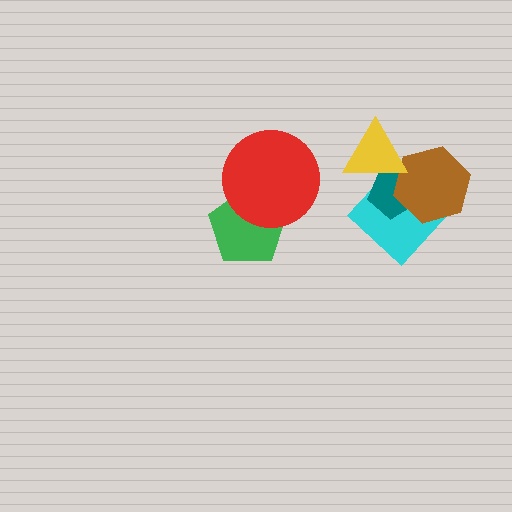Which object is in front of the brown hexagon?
The yellow triangle is in front of the brown hexagon.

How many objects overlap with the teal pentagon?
3 objects overlap with the teal pentagon.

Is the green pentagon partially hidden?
Yes, it is partially covered by another shape.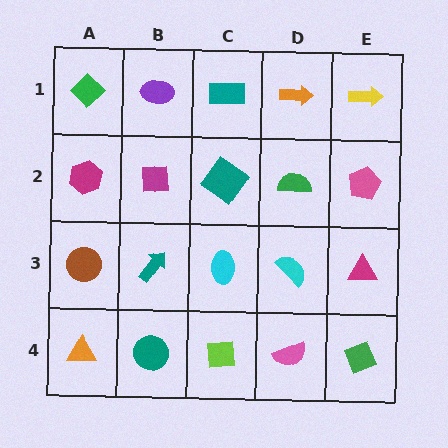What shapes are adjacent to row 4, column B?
A teal arrow (row 3, column B), an orange triangle (row 4, column A), a lime square (row 4, column C).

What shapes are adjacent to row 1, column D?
A green semicircle (row 2, column D), a teal rectangle (row 1, column C), a yellow arrow (row 1, column E).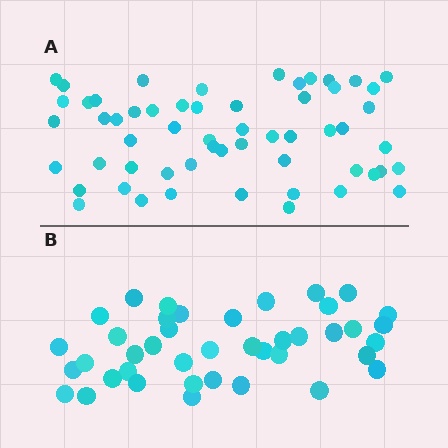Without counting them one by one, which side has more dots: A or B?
Region A (the top region) has more dots.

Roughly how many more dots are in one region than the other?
Region A has approximately 15 more dots than region B.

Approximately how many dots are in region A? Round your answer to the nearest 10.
About 60 dots. (The exact count is 57, which rounds to 60.)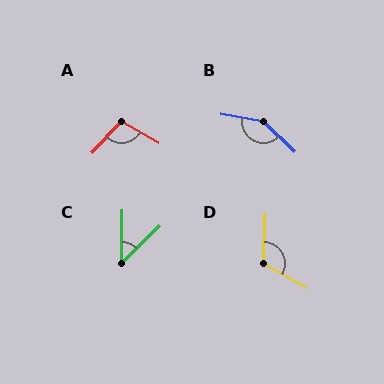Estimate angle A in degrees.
Approximately 103 degrees.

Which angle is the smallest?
C, at approximately 45 degrees.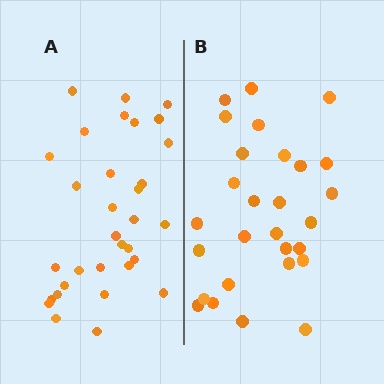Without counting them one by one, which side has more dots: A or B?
Region A (the left region) has more dots.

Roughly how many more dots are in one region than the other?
Region A has about 4 more dots than region B.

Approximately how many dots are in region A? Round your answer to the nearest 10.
About 30 dots. (The exact count is 32, which rounds to 30.)